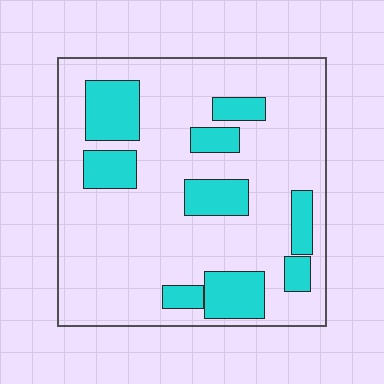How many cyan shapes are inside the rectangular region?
9.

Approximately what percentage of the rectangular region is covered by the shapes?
Approximately 25%.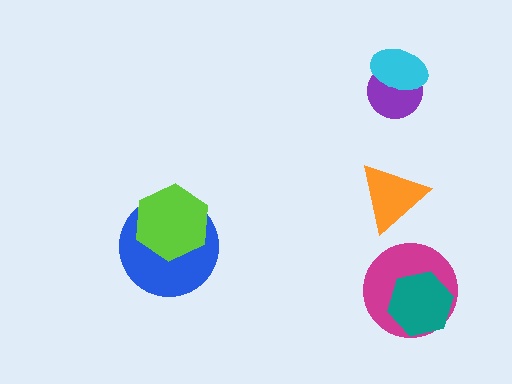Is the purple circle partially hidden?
Yes, it is partially covered by another shape.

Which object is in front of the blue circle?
The lime hexagon is in front of the blue circle.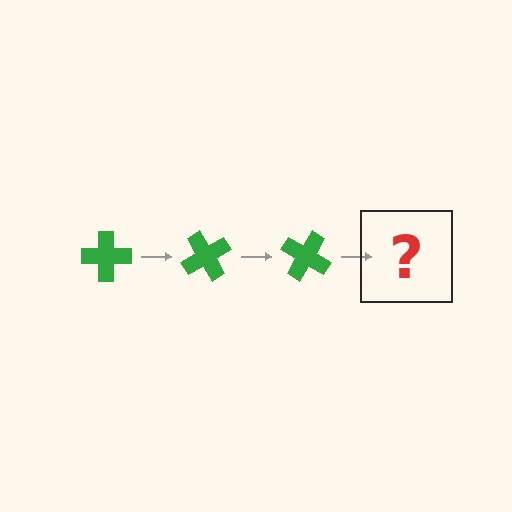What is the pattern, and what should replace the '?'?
The pattern is that the cross rotates 60 degrees each step. The '?' should be a green cross rotated 180 degrees.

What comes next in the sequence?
The next element should be a green cross rotated 180 degrees.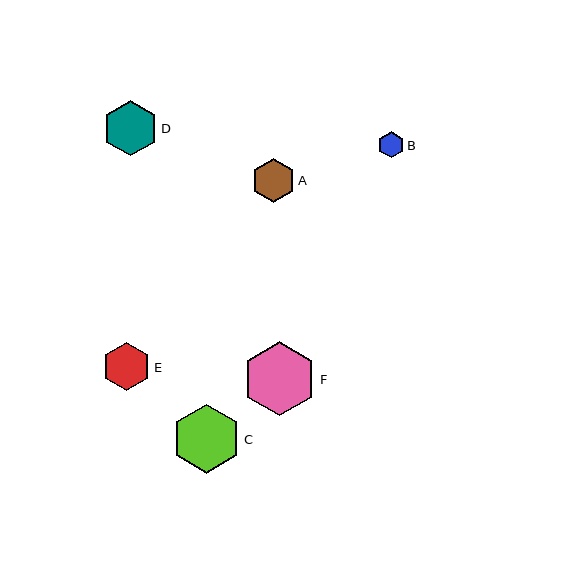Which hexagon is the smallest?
Hexagon B is the smallest with a size of approximately 26 pixels.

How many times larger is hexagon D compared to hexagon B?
Hexagon D is approximately 2.1 times the size of hexagon B.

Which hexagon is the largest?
Hexagon F is the largest with a size of approximately 74 pixels.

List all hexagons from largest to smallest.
From largest to smallest: F, C, D, E, A, B.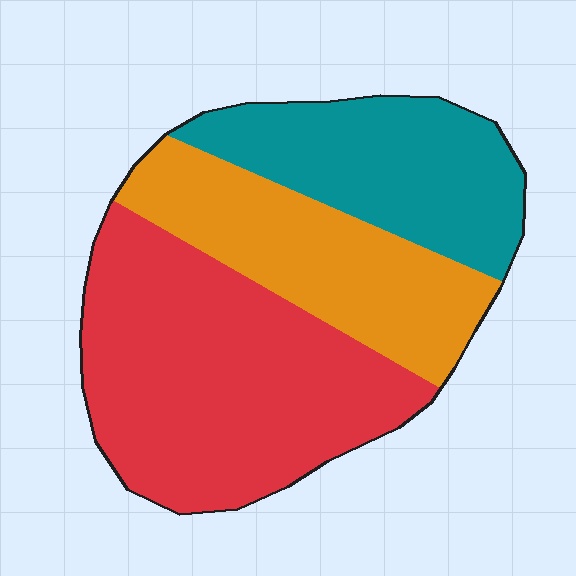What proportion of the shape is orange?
Orange takes up between a quarter and a half of the shape.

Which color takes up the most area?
Red, at roughly 45%.